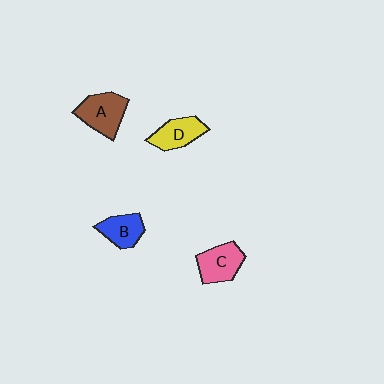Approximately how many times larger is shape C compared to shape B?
Approximately 1.2 times.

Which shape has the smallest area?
Shape B (blue).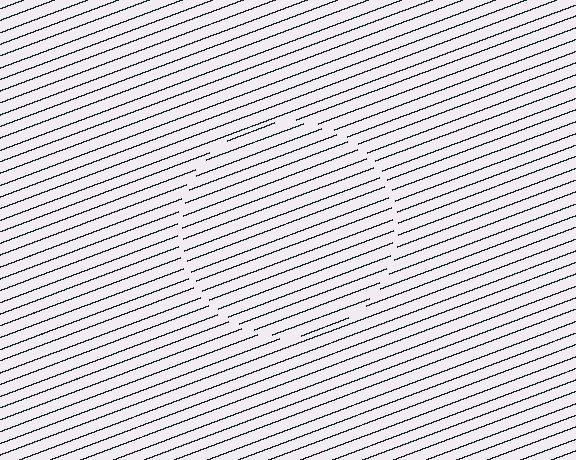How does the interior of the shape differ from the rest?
The interior of the shape contains the same grating, shifted by half a period — the contour is defined by the phase discontinuity where line-ends from the inner and outer gratings abut.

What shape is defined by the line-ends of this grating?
An illusory circle. The interior of the shape contains the same grating, shifted by half a period — the contour is defined by the phase discontinuity where line-ends from the inner and outer gratings abut.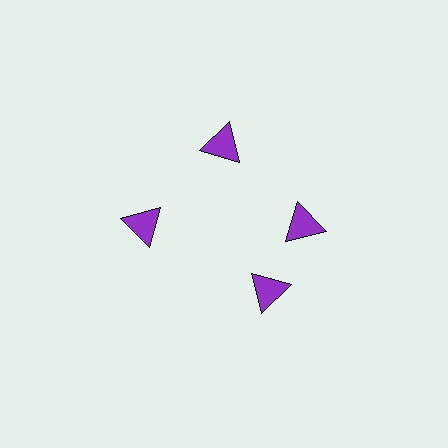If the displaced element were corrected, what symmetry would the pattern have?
It would have 4-fold rotational symmetry — the pattern would map onto itself every 90 degrees.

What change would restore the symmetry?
The symmetry would be restored by rotating it back into even spacing with its neighbors so that all 4 triangles sit at equal angles and equal distance from the center.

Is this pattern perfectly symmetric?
No. The 4 purple triangles are arranged in a ring, but one element near the 6 o'clock position is rotated out of alignment along the ring, breaking the 4-fold rotational symmetry.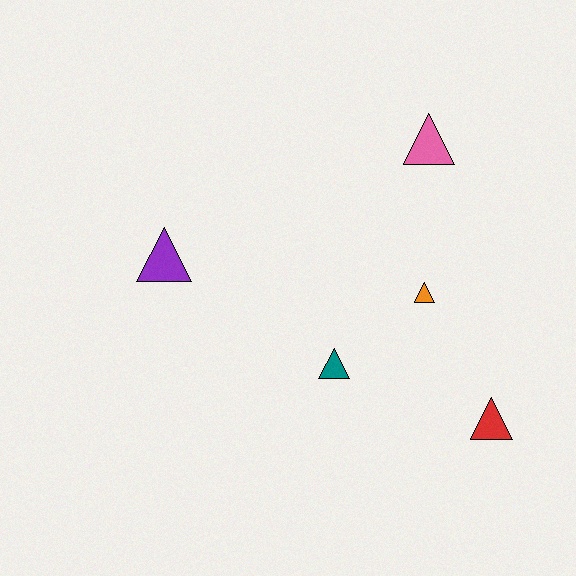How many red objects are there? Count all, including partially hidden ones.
There is 1 red object.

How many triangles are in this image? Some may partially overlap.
There are 5 triangles.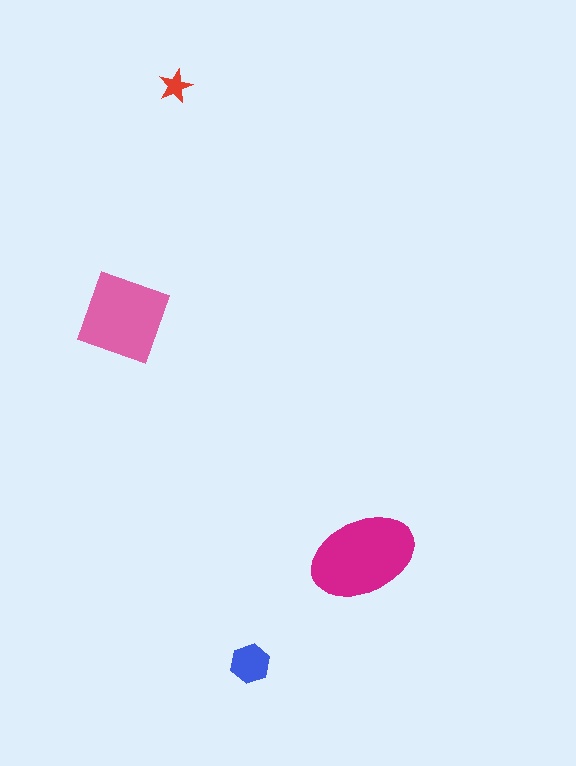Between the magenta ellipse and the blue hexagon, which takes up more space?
The magenta ellipse.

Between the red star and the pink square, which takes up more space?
The pink square.